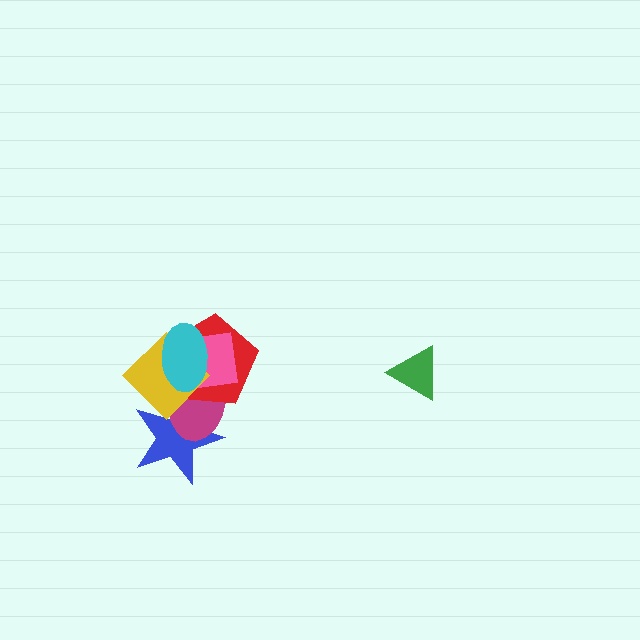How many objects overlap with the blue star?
3 objects overlap with the blue star.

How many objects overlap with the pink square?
4 objects overlap with the pink square.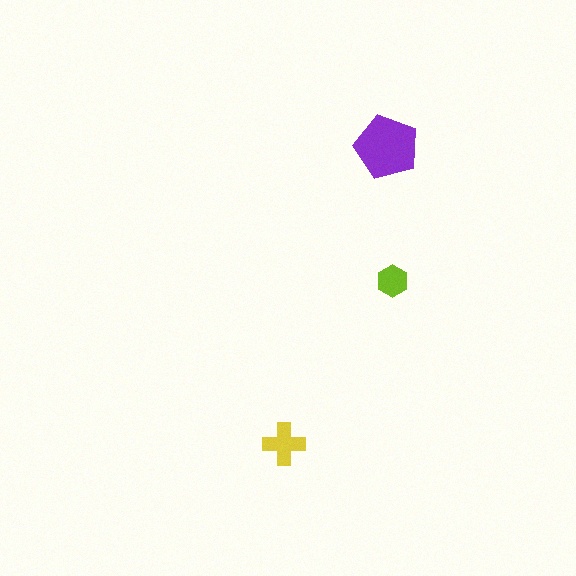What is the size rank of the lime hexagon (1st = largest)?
3rd.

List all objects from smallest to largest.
The lime hexagon, the yellow cross, the purple pentagon.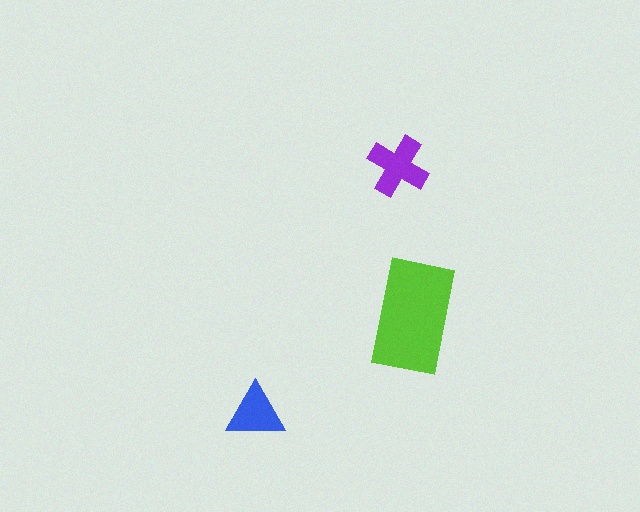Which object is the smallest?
The blue triangle.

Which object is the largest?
The lime rectangle.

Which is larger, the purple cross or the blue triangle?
The purple cross.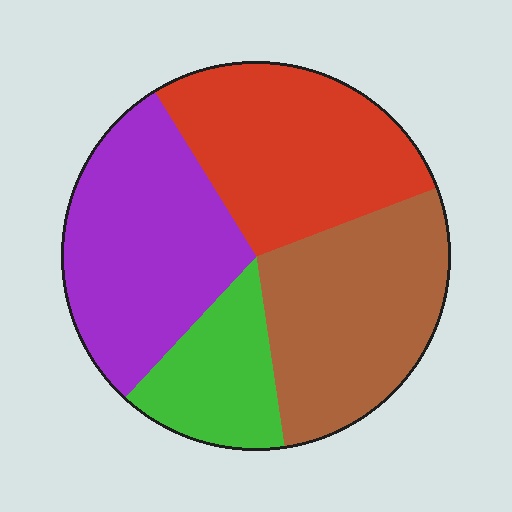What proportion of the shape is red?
Red takes up between a quarter and a half of the shape.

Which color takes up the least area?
Green, at roughly 15%.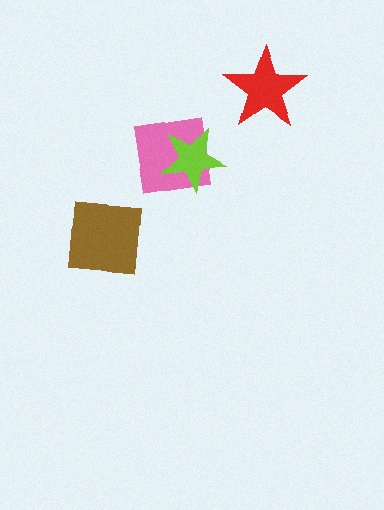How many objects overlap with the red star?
0 objects overlap with the red star.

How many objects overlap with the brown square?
0 objects overlap with the brown square.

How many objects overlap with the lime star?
1 object overlaps with the lime star.